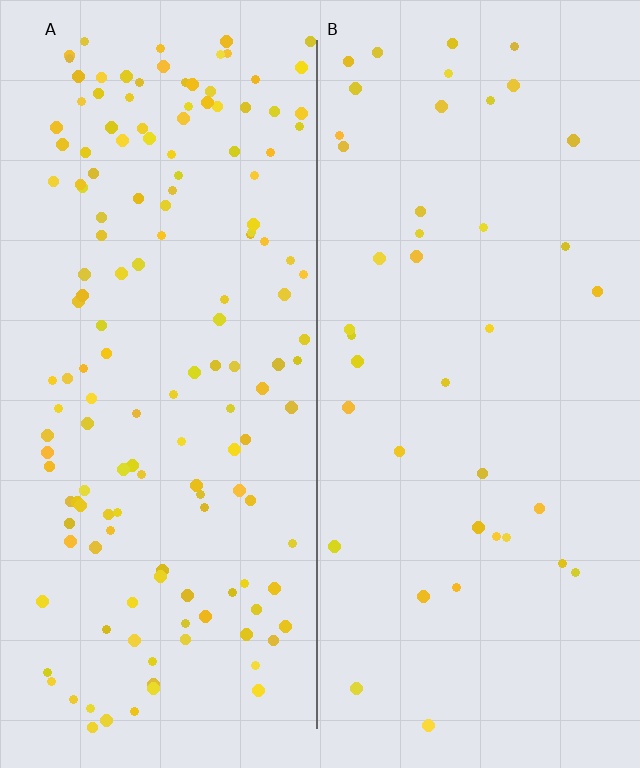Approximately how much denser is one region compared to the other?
Approximately 3.7× — region A over region B.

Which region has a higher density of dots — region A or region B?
A (the left).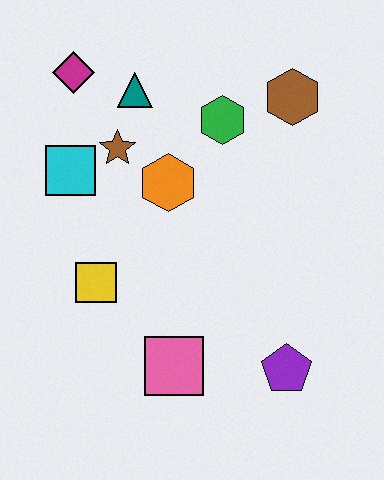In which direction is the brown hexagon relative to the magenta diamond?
The brown hexagon is to the right of the magenta diamond.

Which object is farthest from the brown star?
The purple pentagon is farthest from the brown star.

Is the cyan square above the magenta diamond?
No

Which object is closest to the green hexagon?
The brown hexagon is closest to the green hexagon.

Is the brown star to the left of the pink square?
Yes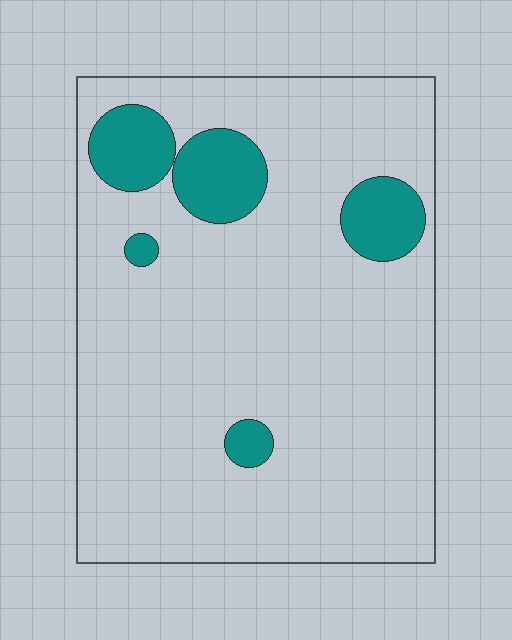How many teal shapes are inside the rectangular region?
5.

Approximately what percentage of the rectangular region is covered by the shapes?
Approximately 10%.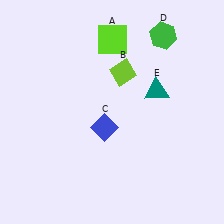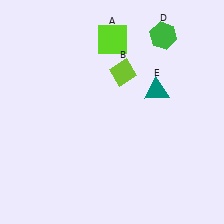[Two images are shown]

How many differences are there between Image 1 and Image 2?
There is 1 difference between the two images.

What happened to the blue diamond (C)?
The blue diamond (C) was removed in Image 2. It was in the bottom-left area of Image 1.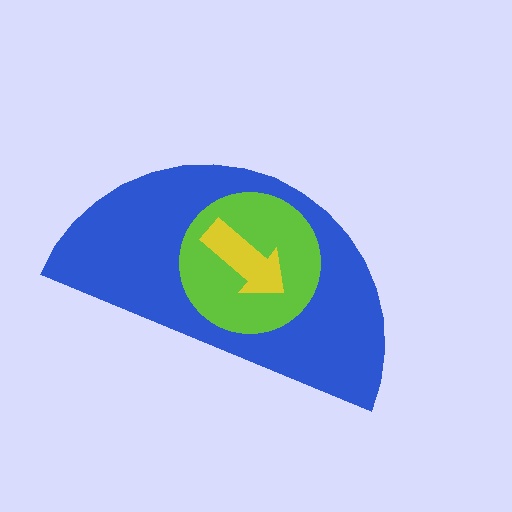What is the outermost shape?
The blue semicircle.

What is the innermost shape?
The yellow arrow.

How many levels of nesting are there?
3.